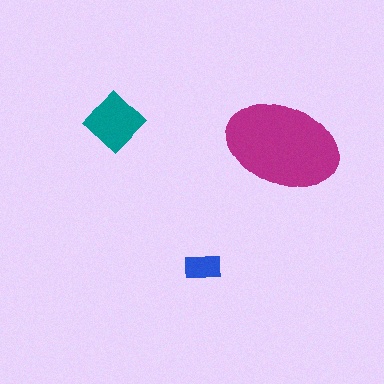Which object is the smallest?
The blue rectangle.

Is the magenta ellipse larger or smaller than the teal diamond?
Larger.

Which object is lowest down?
The blue rectangle is bottommost.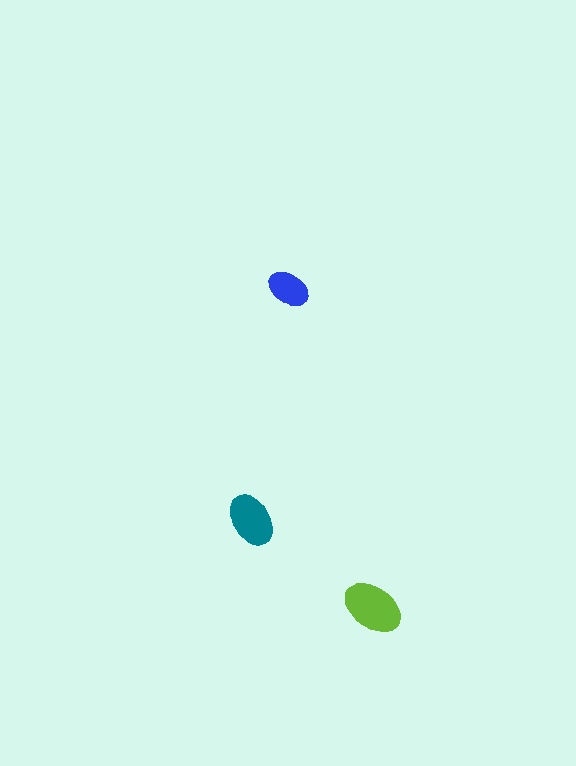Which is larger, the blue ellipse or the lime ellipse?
The lime one.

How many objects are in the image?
There are 3 objects in the image.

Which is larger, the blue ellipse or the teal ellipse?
The teal one.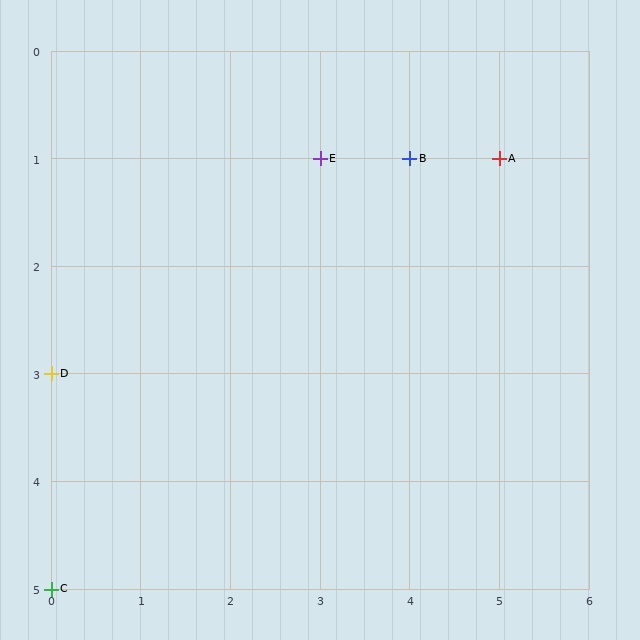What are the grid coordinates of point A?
Point A is at grid coordinates (5, 1).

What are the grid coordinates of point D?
Point D is at grid coordinates (0, 3).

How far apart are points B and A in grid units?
Points B and A are 1 column apart.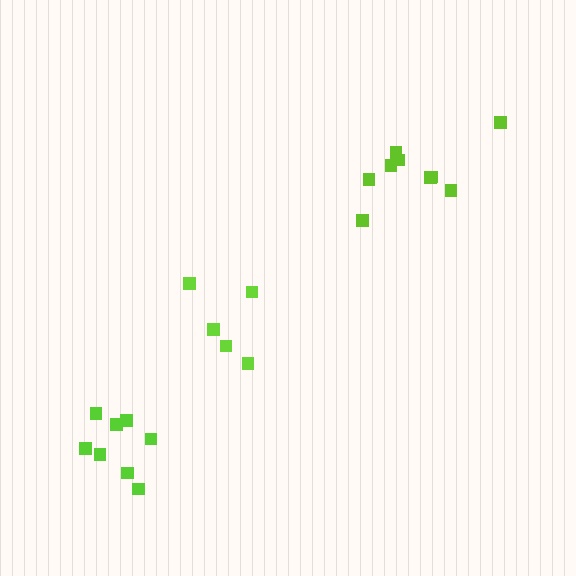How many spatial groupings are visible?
There are 3 spatial groupings.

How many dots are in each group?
Group 1: 9 dots, Group 2: 5 dots, Group 3: 8 dots (22 total).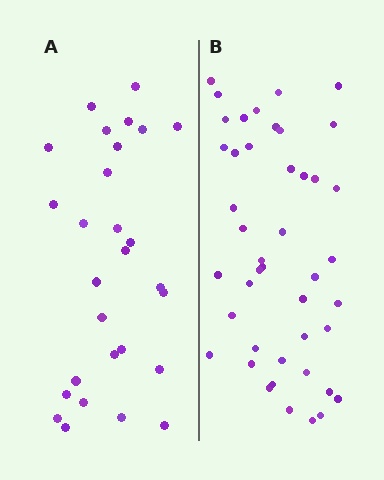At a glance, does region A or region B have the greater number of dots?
Region B (the right region) has more dots.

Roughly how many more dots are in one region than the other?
Region B has approximately 15 more dots than region A.